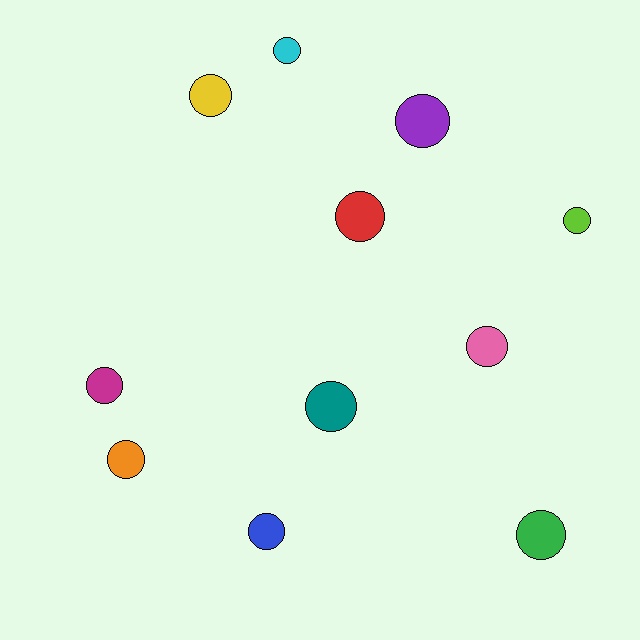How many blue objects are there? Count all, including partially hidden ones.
There is 1 blue object.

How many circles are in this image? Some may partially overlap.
There are 11 circles.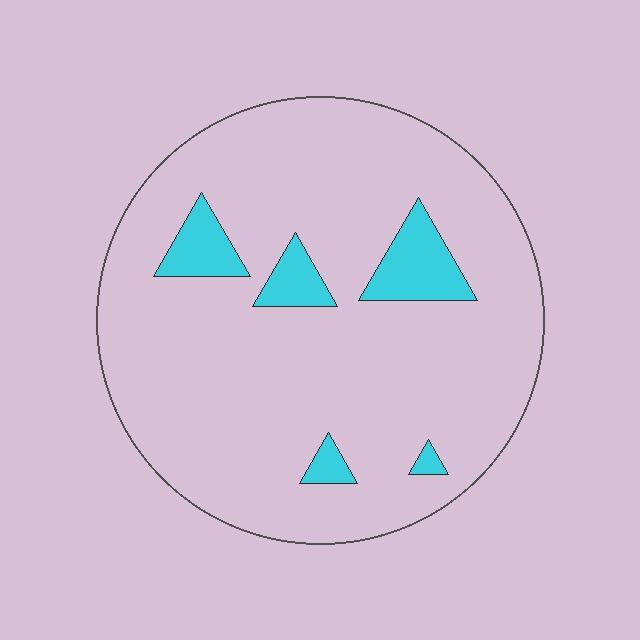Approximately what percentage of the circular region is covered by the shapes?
Approximately 10%.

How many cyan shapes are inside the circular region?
5.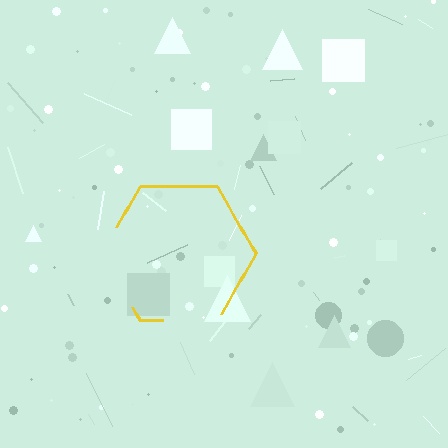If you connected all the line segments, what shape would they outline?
They would outline a hexagon.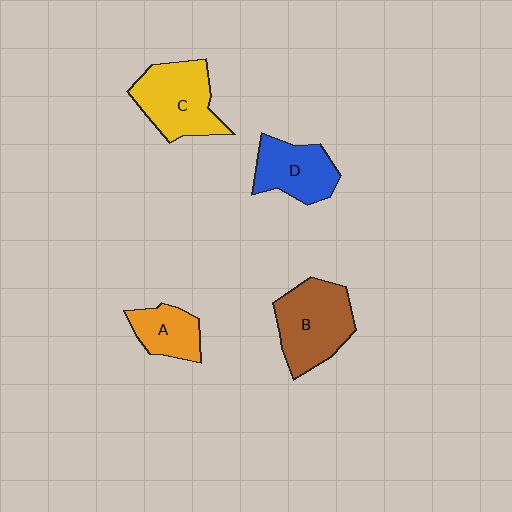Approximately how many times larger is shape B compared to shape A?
Approximately 1.8 times.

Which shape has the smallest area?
Shape A (orange).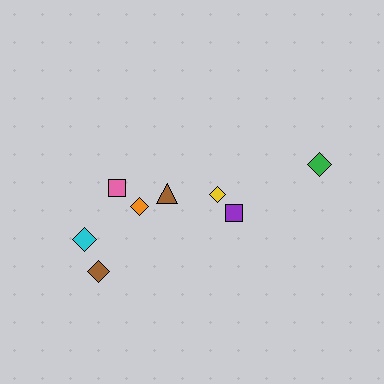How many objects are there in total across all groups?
There are 8 objects.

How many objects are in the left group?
There are 5 objects.